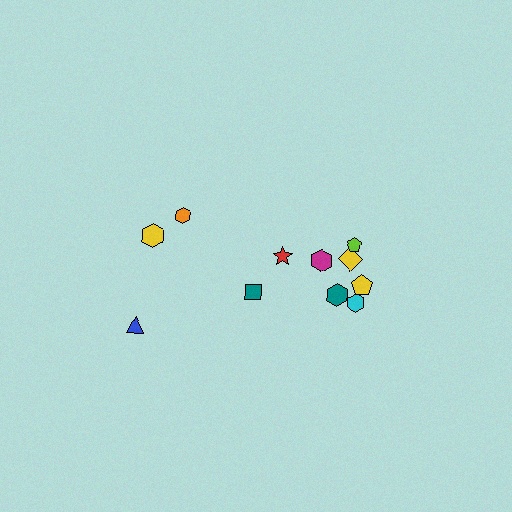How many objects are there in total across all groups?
There are 11 objects.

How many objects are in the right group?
There are 7 objects.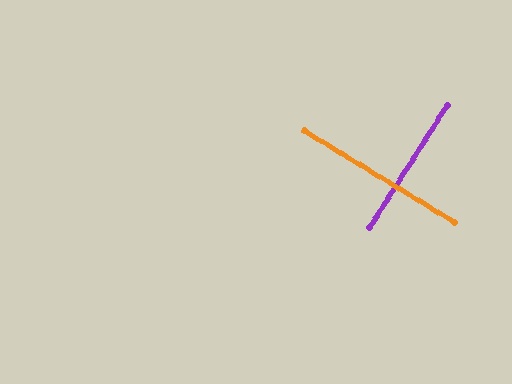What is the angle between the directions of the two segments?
Approximately 89 degrees.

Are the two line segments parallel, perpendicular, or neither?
Perpendicular — they meet at approximately 89°.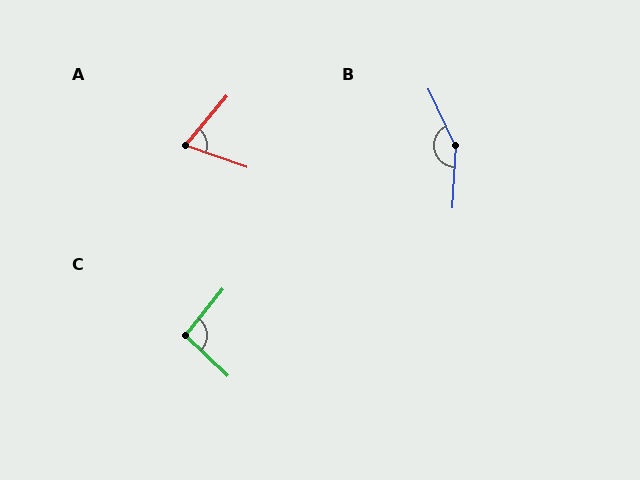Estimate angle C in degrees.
Approximately 95 degrees.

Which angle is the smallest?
A, at approximately 69 degrees.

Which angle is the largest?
B, at approximately 151 degrees.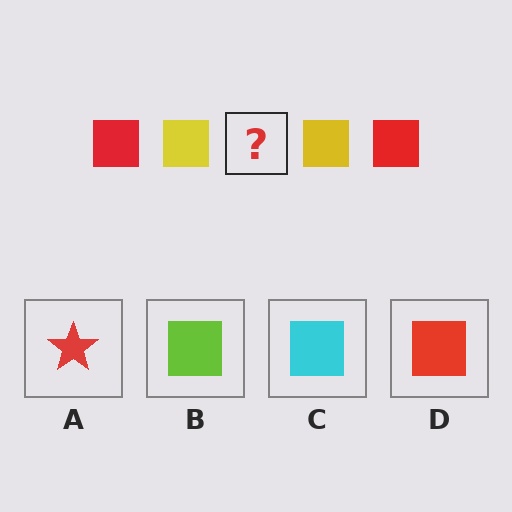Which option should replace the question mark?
Option D.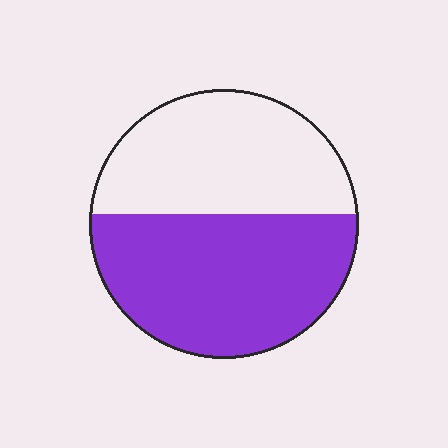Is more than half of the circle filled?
Yes.